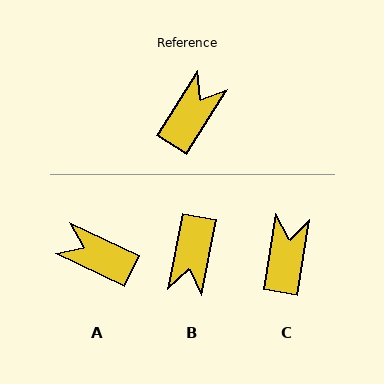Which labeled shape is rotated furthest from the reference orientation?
B, about 159 degrees away.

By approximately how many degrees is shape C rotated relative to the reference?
Approximately 23 degrees counter-clockwise.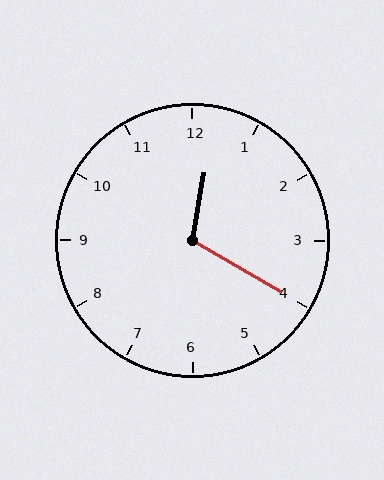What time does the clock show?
12:20.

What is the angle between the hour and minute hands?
Approximately 110 degrees.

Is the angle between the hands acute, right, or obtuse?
It is obtuse.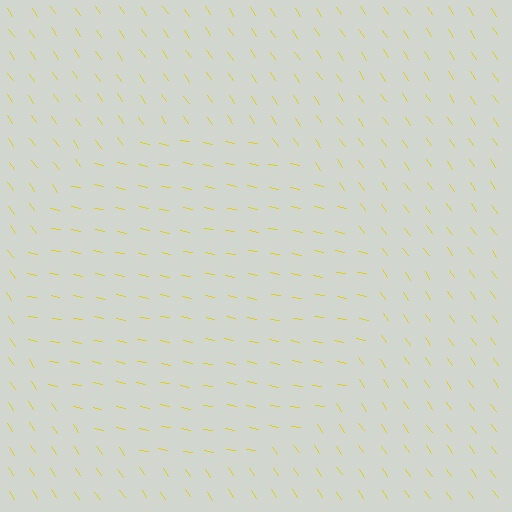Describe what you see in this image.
The image is filled with small yellow line segments. A circle region in the image has lines oriented differently from the surrounding lines, creating a visible texture boundary.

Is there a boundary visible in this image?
Yes, there is a texture boundary formed by a change in line orientation.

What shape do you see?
I see a circle.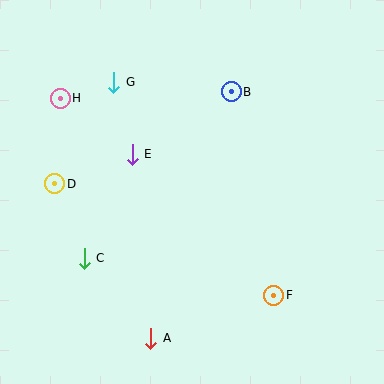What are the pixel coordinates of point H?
Point H is at (60, 98).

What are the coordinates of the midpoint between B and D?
The midpoint between B and D is at (143, 138).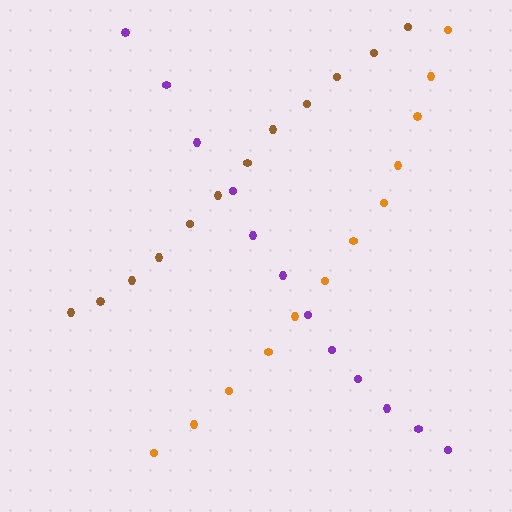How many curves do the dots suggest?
There are 3 distinct paths.